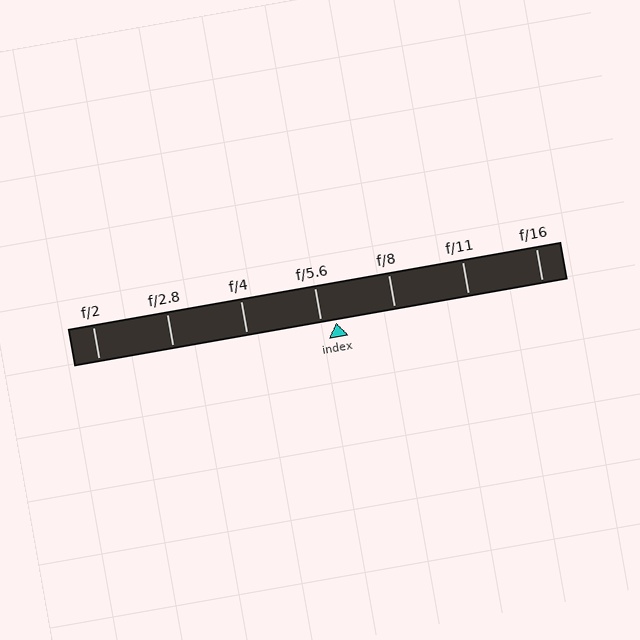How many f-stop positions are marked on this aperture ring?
There are 7 f-stop positions marked.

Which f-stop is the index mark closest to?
The index mark is closest to f/5.6.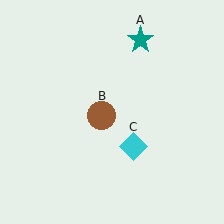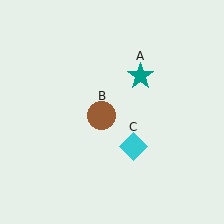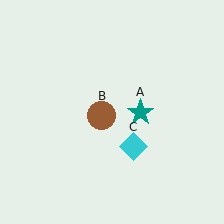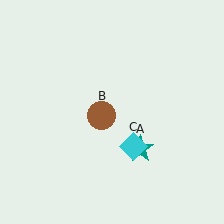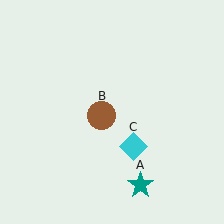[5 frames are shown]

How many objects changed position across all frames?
1 object changed position: teal star (object A).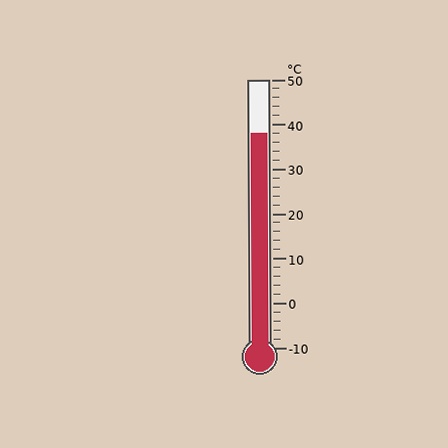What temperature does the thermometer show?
The thermometer shows approximately 38°C.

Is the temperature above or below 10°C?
The temperature is above 10°C.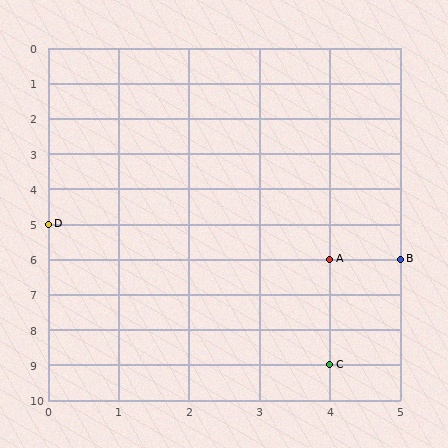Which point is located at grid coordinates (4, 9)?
Point C is at (4, 9).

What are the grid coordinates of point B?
Point B is at grid coordinates (5, 6).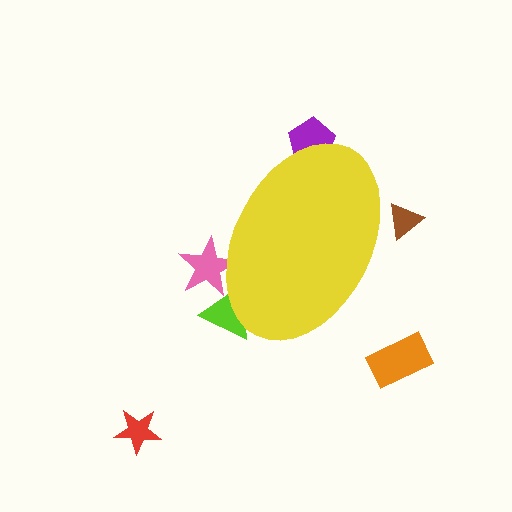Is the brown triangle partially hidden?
Yes, the brown triangle is partially hidden behind the yellow ellipse.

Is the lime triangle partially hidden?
Yes, the lime triangle is partially hidden behind the yellow ellipse.